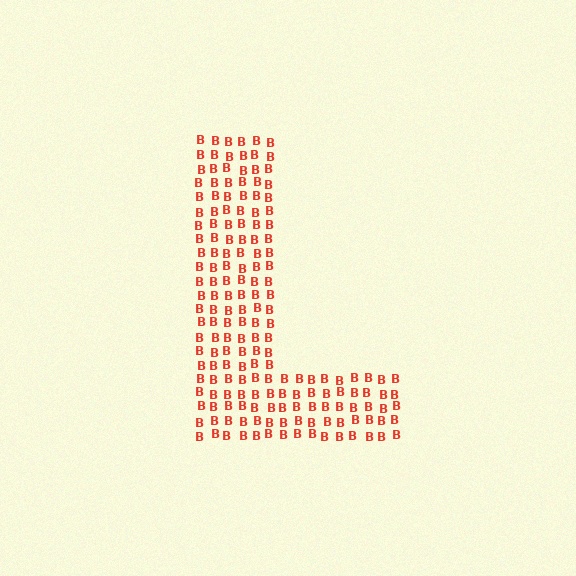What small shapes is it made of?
It is made of small letter B's.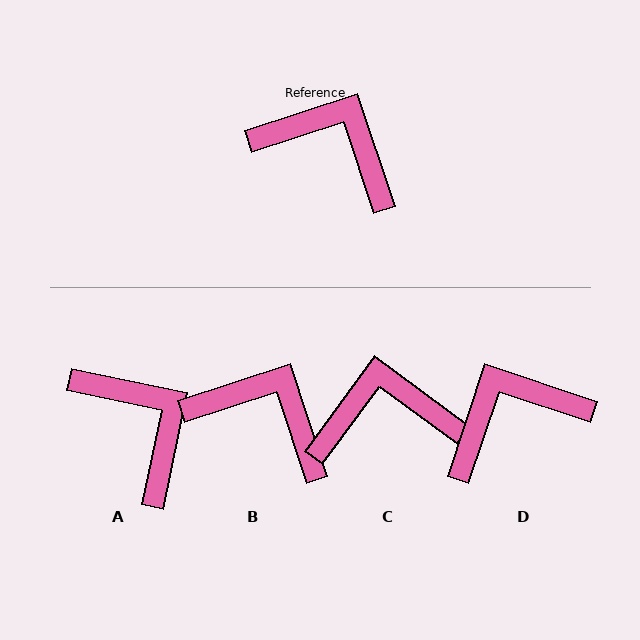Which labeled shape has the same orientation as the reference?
B.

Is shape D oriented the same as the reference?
No, it is off by about 53 degrees.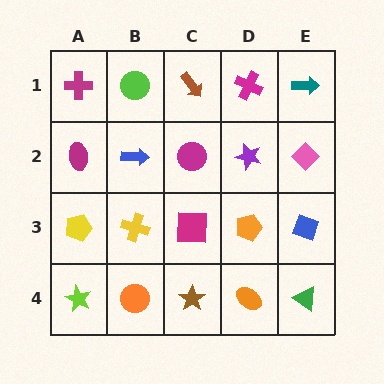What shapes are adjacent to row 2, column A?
A magenta cross (row 1, column A), a yellow pentagon (row 3, column A), a blue arrow (row 2, column B).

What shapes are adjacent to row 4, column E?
A blue diamond (row 3, column E), an orange ellipse (row 4, column D).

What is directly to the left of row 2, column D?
A magenta circle.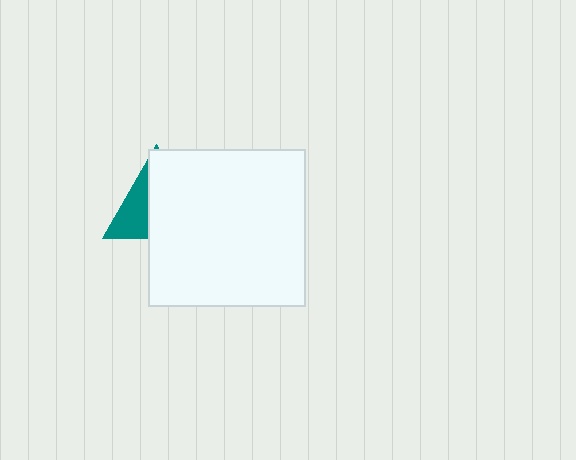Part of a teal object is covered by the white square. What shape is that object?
It is a triangle.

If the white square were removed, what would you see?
You would see the complete teal triangle.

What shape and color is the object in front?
The object in front is a white square.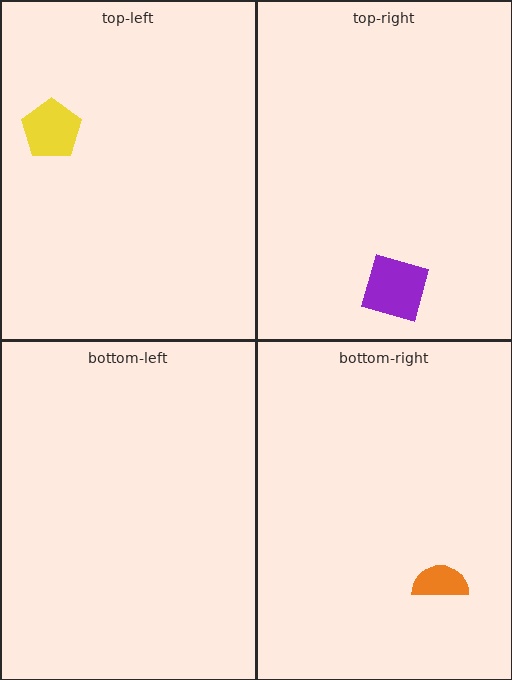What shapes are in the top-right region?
The purple square.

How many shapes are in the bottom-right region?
1.